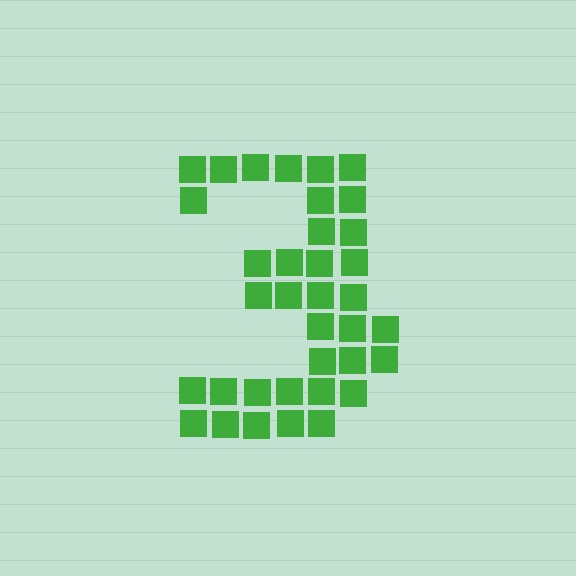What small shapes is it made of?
It is made of small squares.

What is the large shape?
The large shape is the digit 3.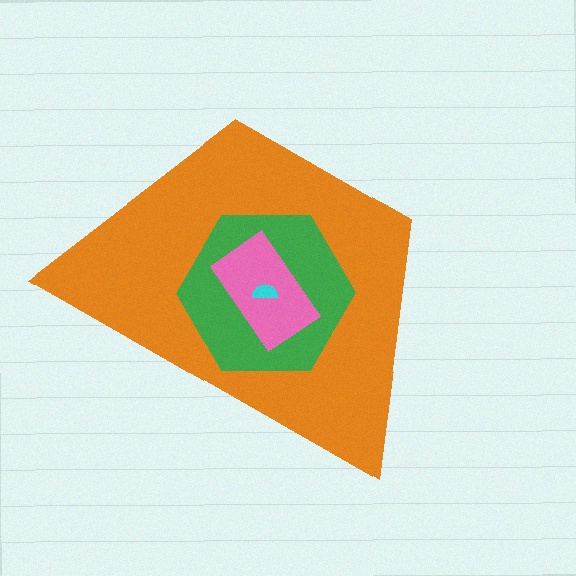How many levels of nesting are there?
4.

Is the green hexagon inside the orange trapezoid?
Yes.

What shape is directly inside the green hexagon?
The pink rectangle.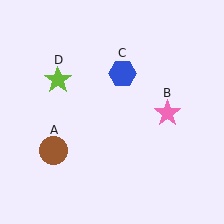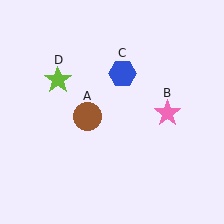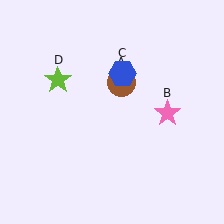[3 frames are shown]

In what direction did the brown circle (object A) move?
The brown circle (object A) moved up and to the right.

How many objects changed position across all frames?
1 object changed position: brown circle (object A).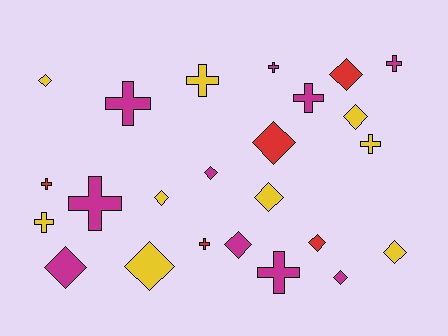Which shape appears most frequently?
Diamond, with 13 objects.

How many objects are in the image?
There are 24 objects.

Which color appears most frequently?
Magenta, with 10 objects.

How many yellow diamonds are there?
There are 6 yellow diamonds.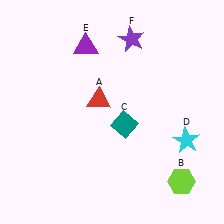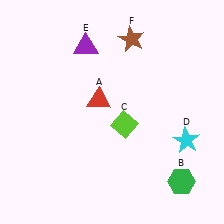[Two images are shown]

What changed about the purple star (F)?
In Image 1, F is purple. In Image 2, it changed to brown.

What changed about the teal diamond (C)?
In Image 1, C is teal. In Image 2, it changed to lime.